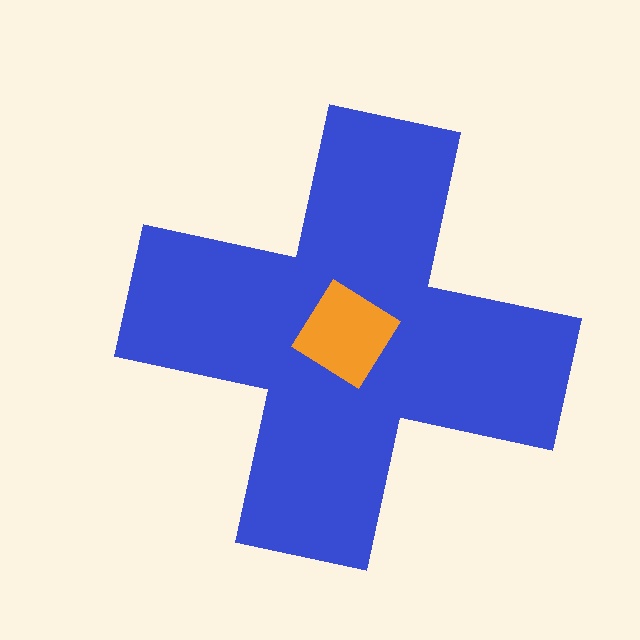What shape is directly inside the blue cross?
The orange diamond.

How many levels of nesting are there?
2.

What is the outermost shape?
The blue cross.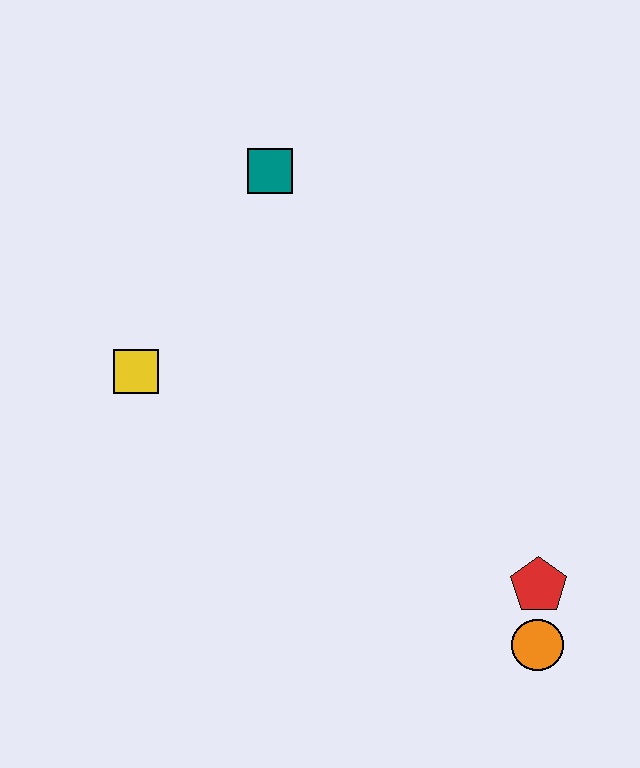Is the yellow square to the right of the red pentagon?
No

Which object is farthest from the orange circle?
The teal square is farthest from the orange circle.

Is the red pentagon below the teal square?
Yes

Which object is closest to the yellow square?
The teal square is closest to the yellow square.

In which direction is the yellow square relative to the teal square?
The yellow square is below the teal square.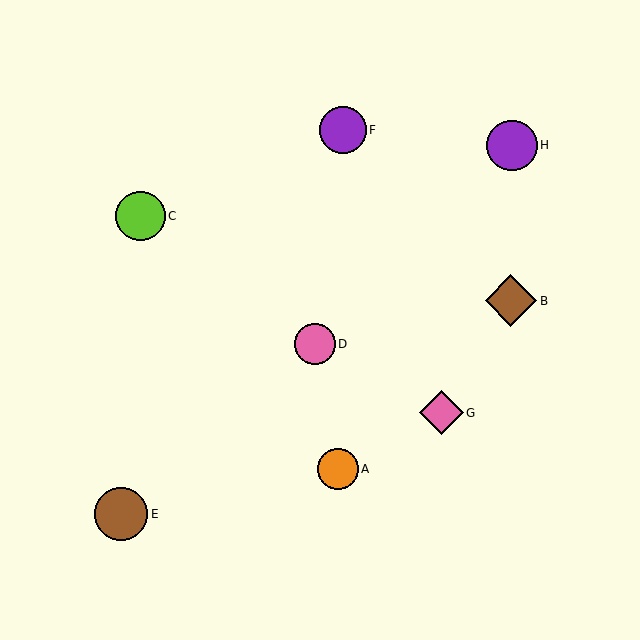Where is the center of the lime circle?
The center of the lime circle is at (140, 216).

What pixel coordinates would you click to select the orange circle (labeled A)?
Click at (338, 469) to select the orange circle A.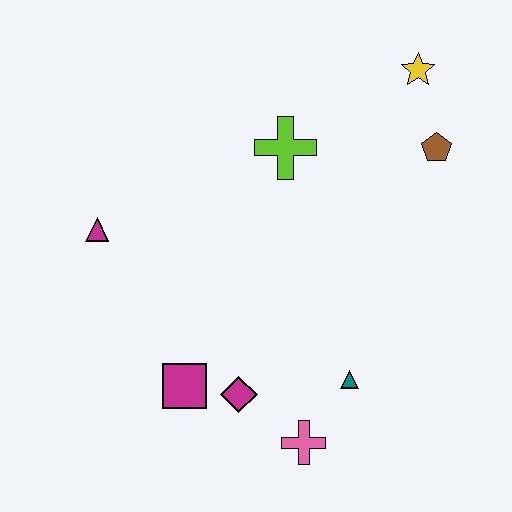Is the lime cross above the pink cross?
Yes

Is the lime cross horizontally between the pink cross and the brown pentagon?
No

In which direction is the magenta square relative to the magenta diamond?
The magenta square is to the left of the magenta diamond.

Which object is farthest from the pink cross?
The yellow star is farthest from the pink cross.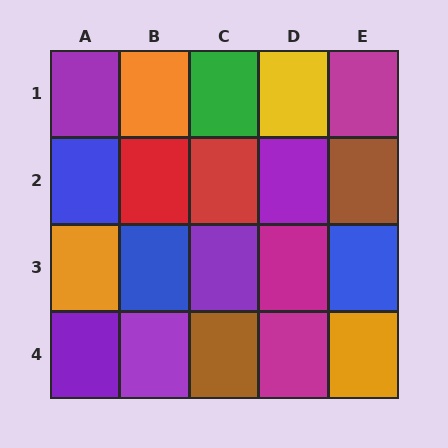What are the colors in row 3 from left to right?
Orange, blue, purple, magenta, blue.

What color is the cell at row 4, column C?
Brown.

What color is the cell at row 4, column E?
Orange.